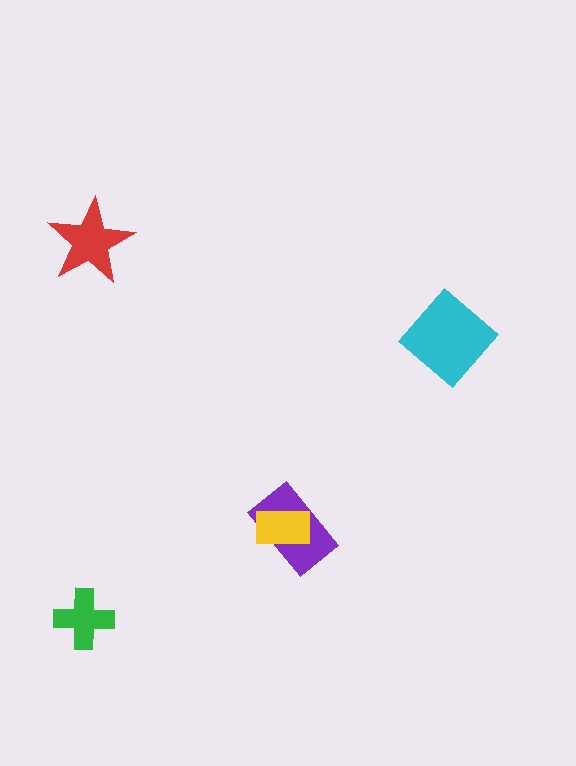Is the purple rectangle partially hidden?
Yes, it is partially covered by another shape.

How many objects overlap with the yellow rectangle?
1 object overlaps with the yellow rectangle.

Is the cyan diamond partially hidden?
No, no other shape covers it.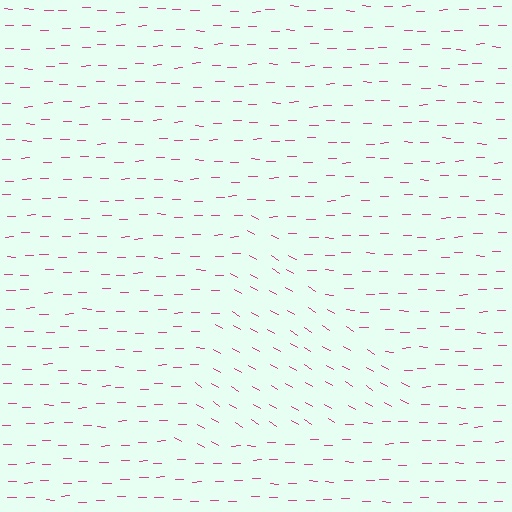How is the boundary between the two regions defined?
The boundary is defined purely by a change in line orientation (approximately 31 degrees difference). All lines are the same color and thickness.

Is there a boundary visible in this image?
Yes, there is a texture boundary formed by a change in line orientation.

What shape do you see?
I see a triangle.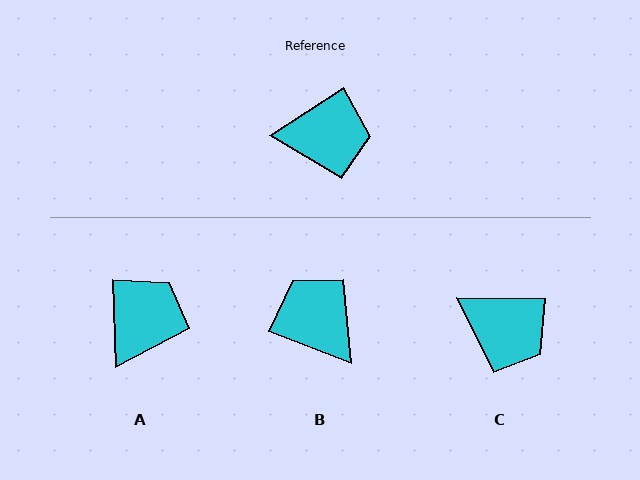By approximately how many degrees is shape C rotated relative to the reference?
Approximately 34 degrees clockwise.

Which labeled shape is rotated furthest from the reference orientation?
B, about 126 degrees away.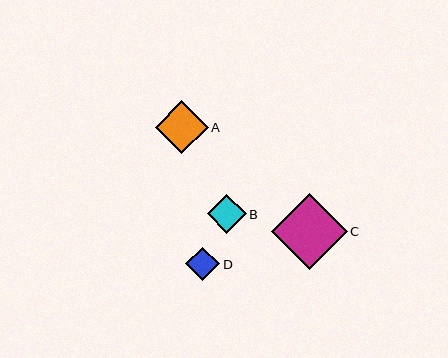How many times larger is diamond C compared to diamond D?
Diamond C is approximately 2.3 times the size of diamond D.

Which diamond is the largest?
Diamond C is the largest with a size of approximately 76 pixels.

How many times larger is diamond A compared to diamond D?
Diamond A is approximately 1.6 times the size of diamond D.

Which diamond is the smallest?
Diamond D is the smallest with a size of approximately 34 pixels.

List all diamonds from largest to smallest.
From largest to smallest: C, A, B, D.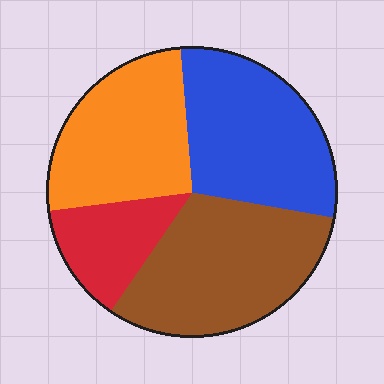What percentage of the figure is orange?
Orange covers roughly 25% of the figure.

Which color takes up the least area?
Red, at roughly 15%.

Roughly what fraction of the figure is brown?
Brown covers roughly 30% of the figure.